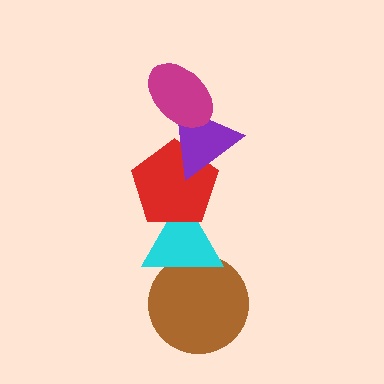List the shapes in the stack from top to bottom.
From top to bottom: the magenta ellipse, the purple triangle, the red pentagon, the cyan triangle, the brown circle.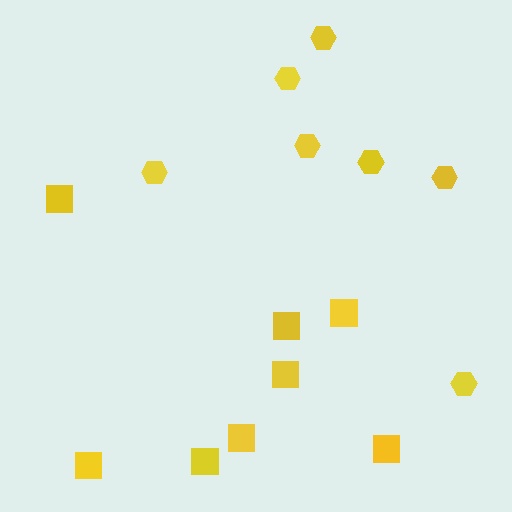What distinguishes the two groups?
There are 2 groups: one group of hexagons (7) and one group of squares (8).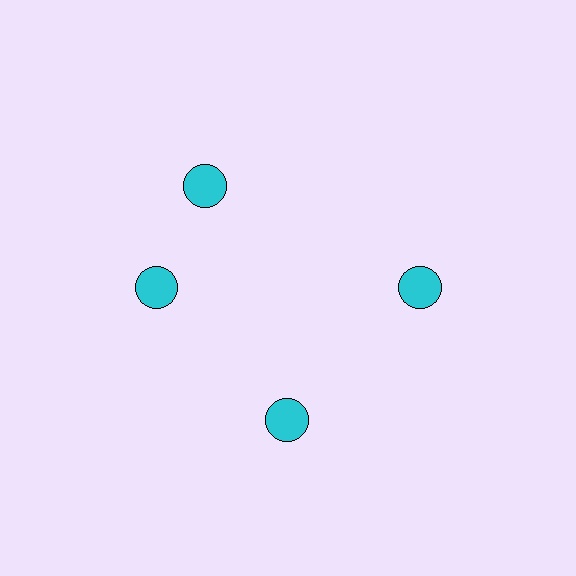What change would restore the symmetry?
The symmetry would be restored by rotating it back into even spacing with its neighbors so that all 4 circles sit at equal angles and equal distance from the center.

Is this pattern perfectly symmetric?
No. The 4 cyan circles are arranged in a ring, but one element near the 12 o'clock position is rotated out of alignment along the ring, breaking the 4-fold rotational symmetry.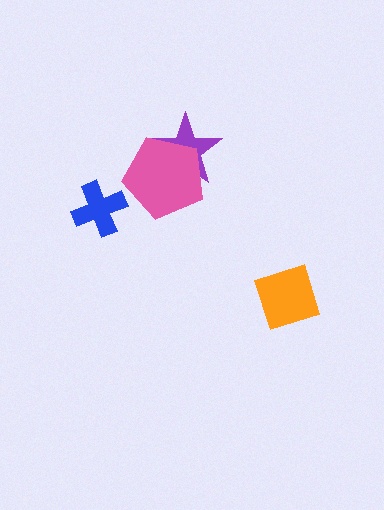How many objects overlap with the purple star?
1 object overlaps with the purple star.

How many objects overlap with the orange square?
0 objects overlap with the orange square.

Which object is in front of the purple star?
The pink pentagon is in front of the purple star.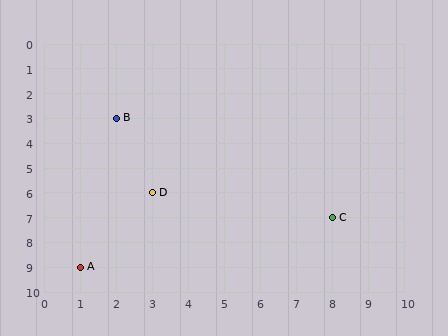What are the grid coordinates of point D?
Point D is at grid coordinates (3, 6).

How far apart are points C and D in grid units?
Points C and D are 5 columns and 1 row apart (about 5.1 grid units diagonally).